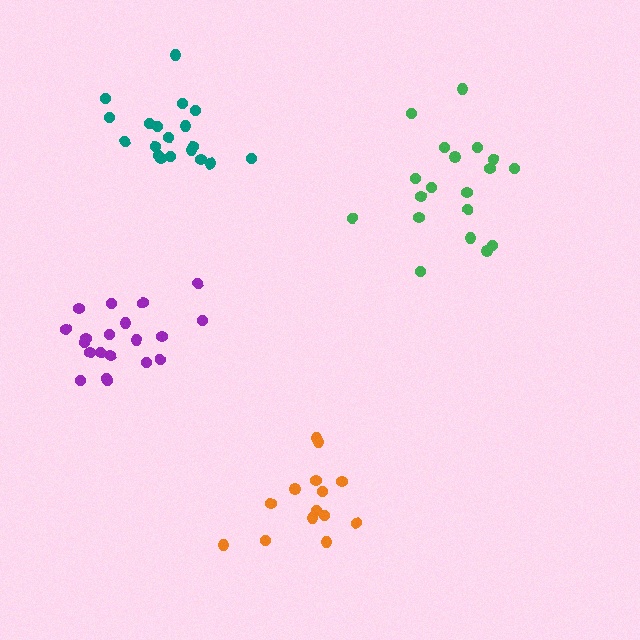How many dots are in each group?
Group 1: 20 dots, Group 2: 19 dots, Group 3: 14 dots, Group 4: 20 dots (73 total).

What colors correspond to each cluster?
The clusters are colored: purple, teal, orange, green.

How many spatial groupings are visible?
There are 4 spatial groupings.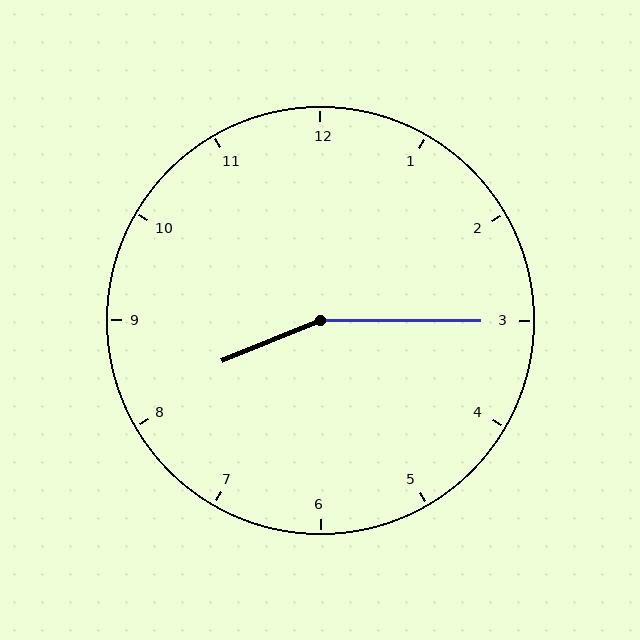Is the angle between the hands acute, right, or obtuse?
It is obtuse.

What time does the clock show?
8:15.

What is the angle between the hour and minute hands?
Approximately 158 degrees.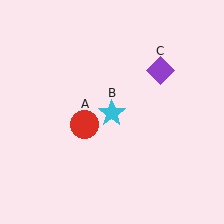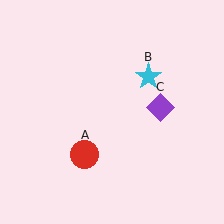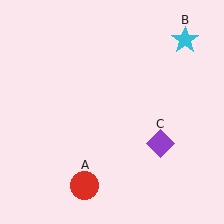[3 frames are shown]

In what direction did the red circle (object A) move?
The red circle (object A) moved down.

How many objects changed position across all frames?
3 objects changed position: red circle (object A), cyan star (object B), purple diamond (object C).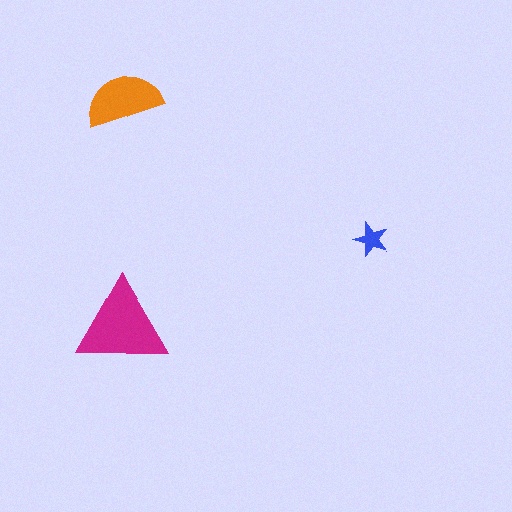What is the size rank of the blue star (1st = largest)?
3rd.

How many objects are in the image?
There are 3 objects in the image.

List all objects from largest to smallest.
The magenta triangle, the orange semicircle, the blue star.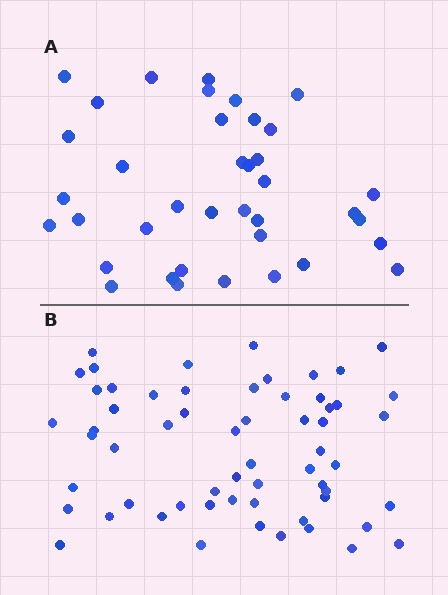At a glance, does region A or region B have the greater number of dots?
Region B (the bottom region) has more dots.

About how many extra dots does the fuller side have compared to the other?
Region B has approximately 20 more dots than region A.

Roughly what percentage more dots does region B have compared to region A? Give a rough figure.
About 60% more.